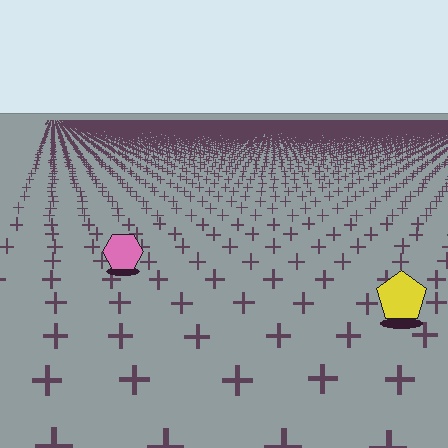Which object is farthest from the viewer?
The pink hexagon is farthest from the viewer. It appears smaller and the ground texture around it is denser.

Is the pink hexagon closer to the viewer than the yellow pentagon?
No. The yellow pentagon is closer — you can tell from the texture gradient: the ground texture is coarser near it.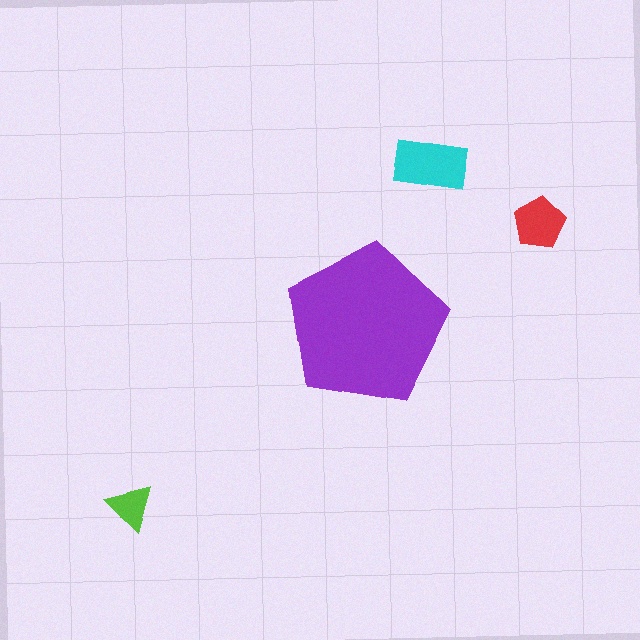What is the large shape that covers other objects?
A purple pentagon.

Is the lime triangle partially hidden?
No, the lime triangle is fully visible.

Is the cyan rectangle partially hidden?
No, the cyan rectangle is fully visible.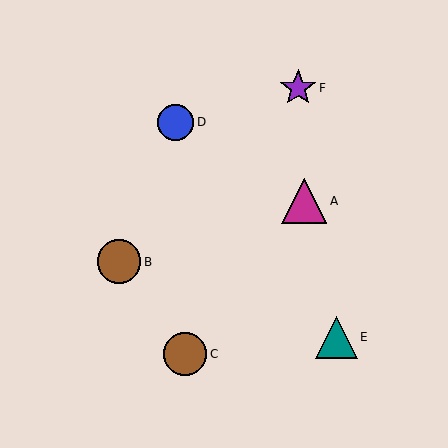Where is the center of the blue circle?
The center of the blue circle is at (175, 122).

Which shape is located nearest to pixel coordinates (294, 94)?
The purple star (labeled F) at (298, 88) is nearest to that location.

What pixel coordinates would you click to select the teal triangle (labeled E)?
Click at (336, 337) to select the teal triangle E.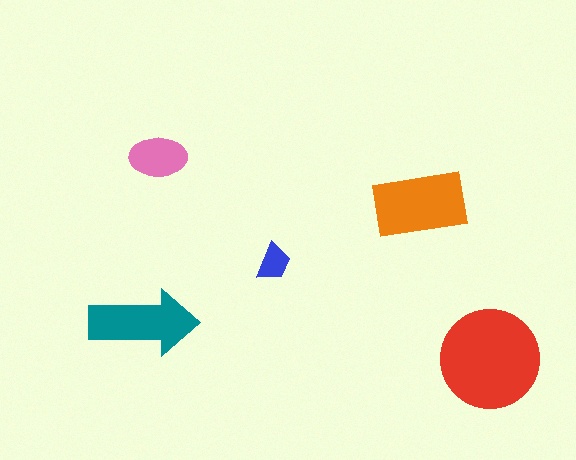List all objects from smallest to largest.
The blue trapezoid, the pink ellipse, the teal arrow, the orange rectangle, the red circle.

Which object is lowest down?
The red circle is bottommost.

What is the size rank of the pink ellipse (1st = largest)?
4th.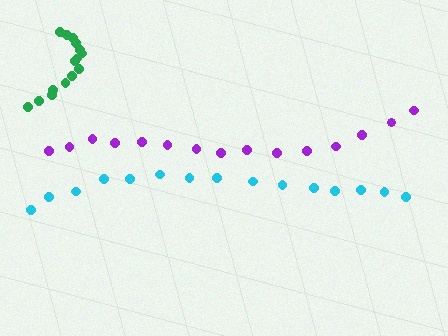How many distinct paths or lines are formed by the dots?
There are 3 distinct paths.